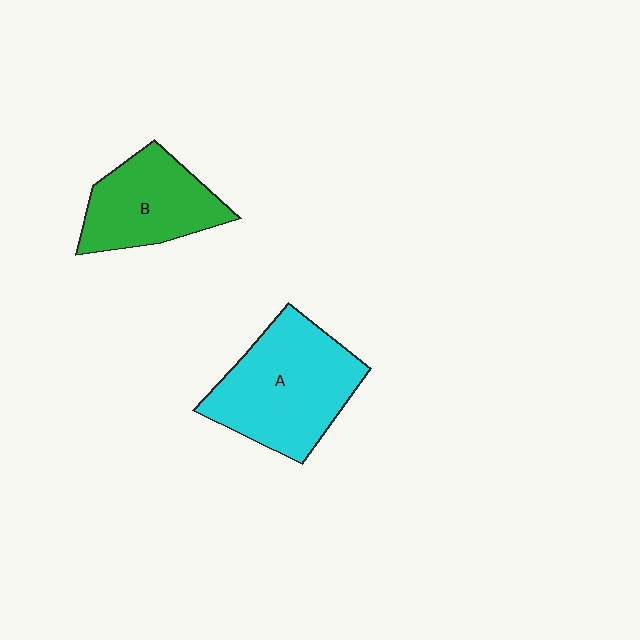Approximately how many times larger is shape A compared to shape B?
Approximately 1.4 times.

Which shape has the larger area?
Shape A (cyan).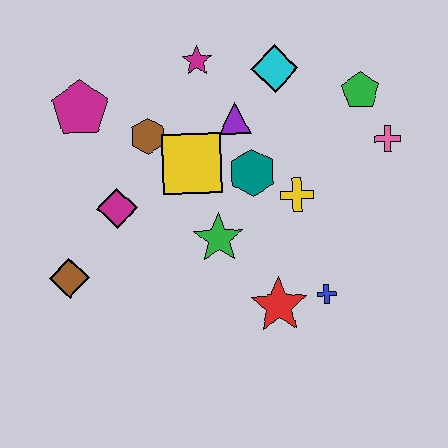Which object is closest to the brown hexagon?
The yellow square is closest to the brown hexagon.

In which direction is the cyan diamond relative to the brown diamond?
The cyan diamond is to the right of the brown diamond.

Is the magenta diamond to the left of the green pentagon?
Yes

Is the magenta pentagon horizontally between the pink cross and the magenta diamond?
No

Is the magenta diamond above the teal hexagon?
No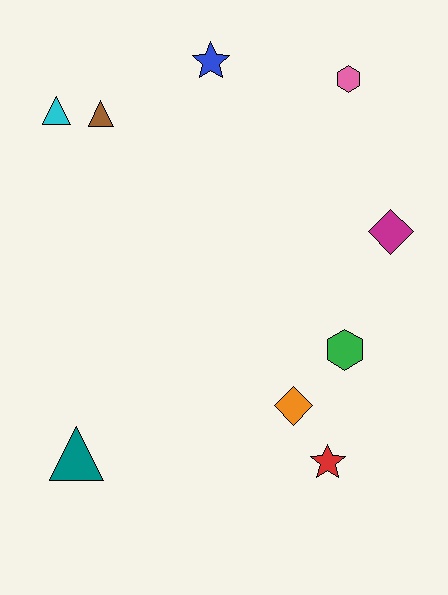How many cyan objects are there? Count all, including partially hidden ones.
There is 1 cyan object.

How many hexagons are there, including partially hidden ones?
There are 2 hexagons.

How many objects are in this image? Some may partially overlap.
There are 9 objects.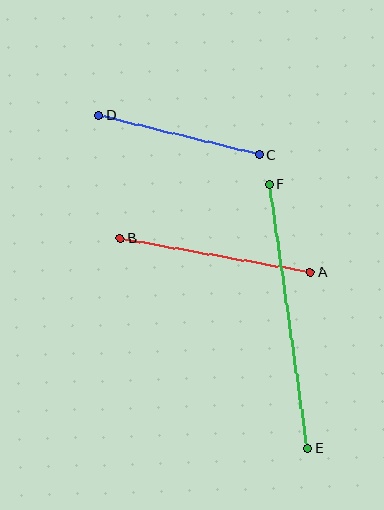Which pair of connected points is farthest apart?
Points E and F are farthest apart.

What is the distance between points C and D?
The distance is approximately 165 pixels.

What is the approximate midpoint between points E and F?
The midpoint is at approximately (288, 316) pixels.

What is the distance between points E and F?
The distance is approximately 267 pixels.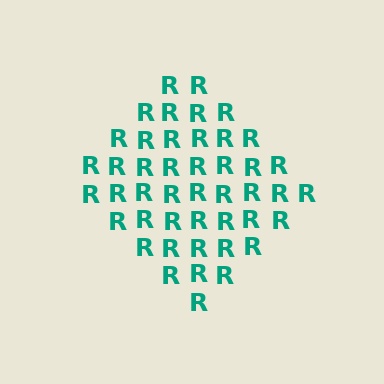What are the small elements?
The small elements are letter R's.